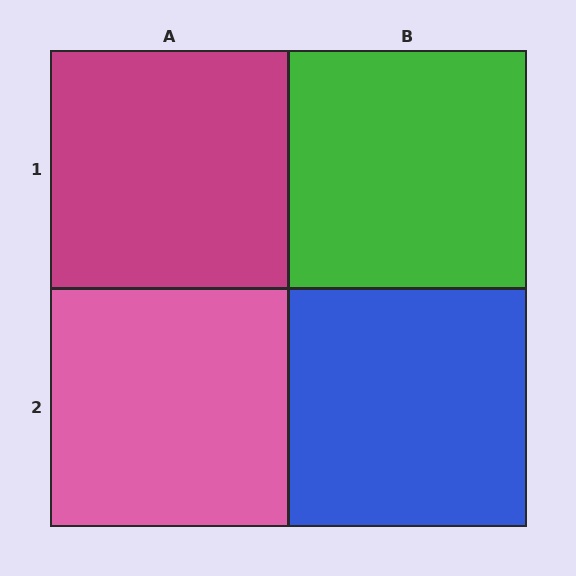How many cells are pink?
1 cell is pink.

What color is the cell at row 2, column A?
Pink.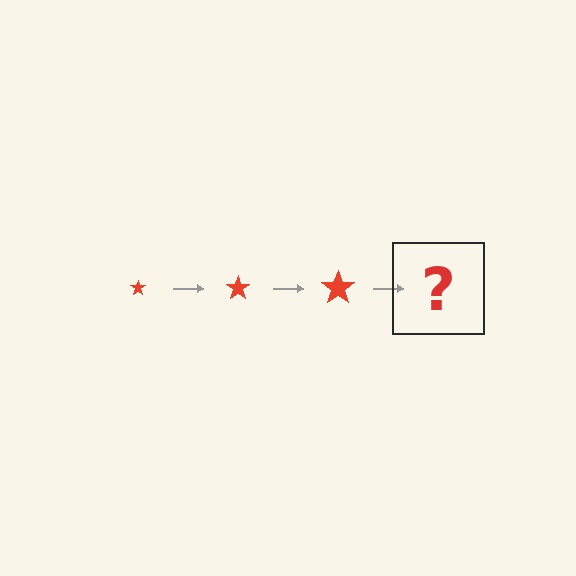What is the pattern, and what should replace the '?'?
The pattern is that the star gets progressively larger each step. The '?' should be a red star, larger than the previous one.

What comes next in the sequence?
The next element should be a red star, larger than the previous one.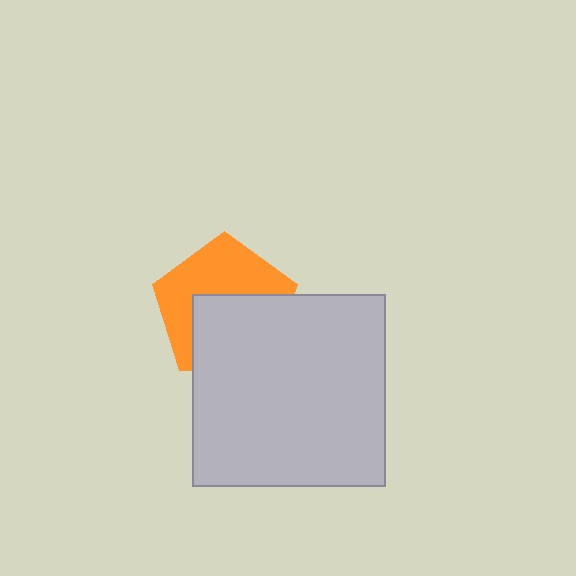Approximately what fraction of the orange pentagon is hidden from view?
Roughly 50% of the orange pentagon is hidden behind the light gray square.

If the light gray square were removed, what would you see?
You would see the complete orange pentagon.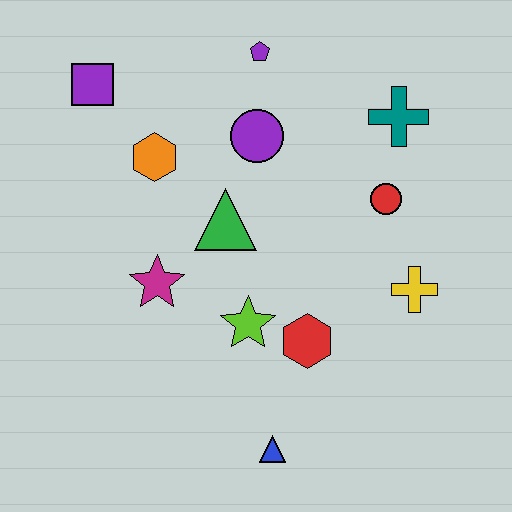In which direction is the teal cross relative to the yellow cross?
The teal cross is above the yellow cross.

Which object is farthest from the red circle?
The purple square is farthest from the red circle.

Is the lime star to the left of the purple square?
No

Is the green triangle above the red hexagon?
Yes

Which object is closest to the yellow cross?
The red circle is closest to the yellow cross.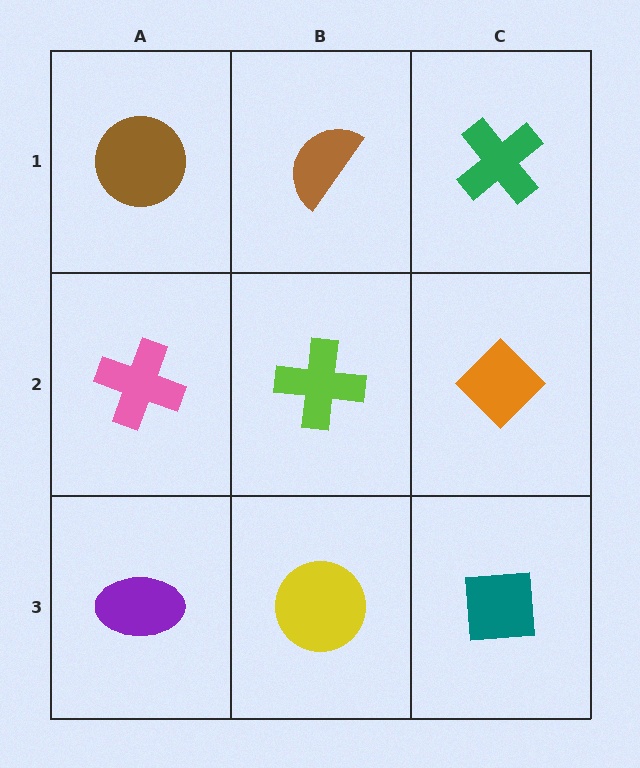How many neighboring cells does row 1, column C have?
2.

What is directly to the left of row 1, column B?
A brown circle.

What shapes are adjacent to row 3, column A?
A pink cross (row 2, column A), a yellow circle (row 3, column B).